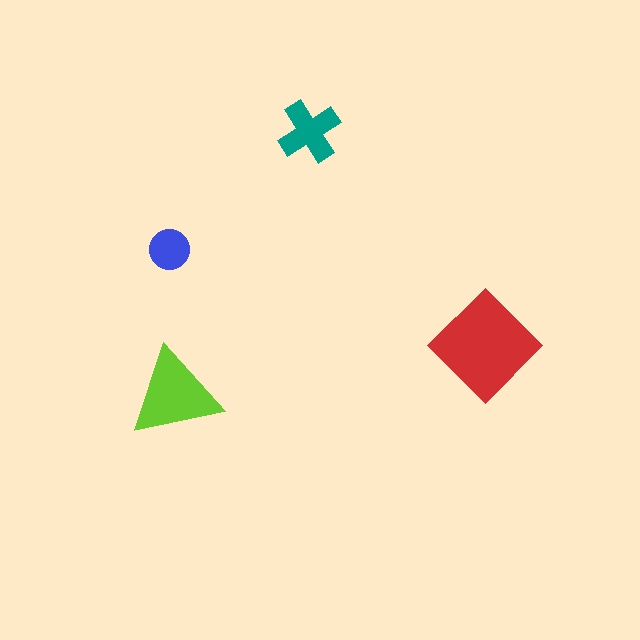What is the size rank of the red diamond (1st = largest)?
1st.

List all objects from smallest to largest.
The blue circle, the teal cross, the lime triangle, the red diamond.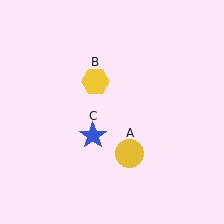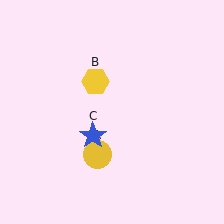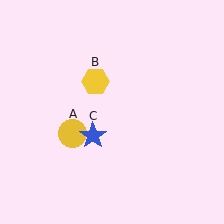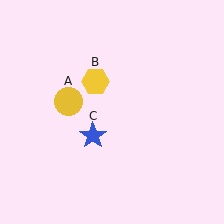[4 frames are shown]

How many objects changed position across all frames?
1 object changed position: yellow circle (object A).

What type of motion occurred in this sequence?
The yellow circle (object A) rotated clockwise around the center of the scene.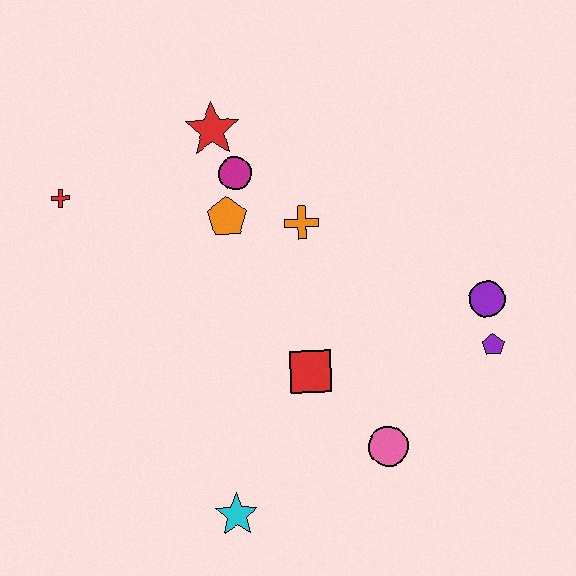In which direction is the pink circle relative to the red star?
The pink circle is below the red star.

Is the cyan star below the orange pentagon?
Yes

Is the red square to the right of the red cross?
Yes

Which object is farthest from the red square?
The red cross is farthest from the red square.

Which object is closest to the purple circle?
The purple pentagon is closest to the purple circle.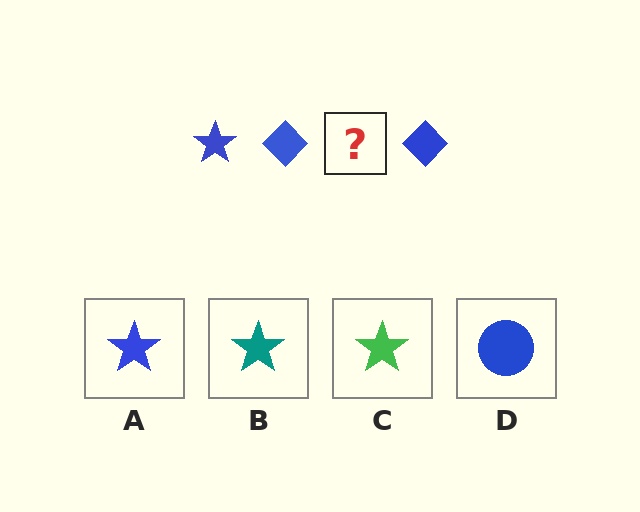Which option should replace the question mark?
Option A.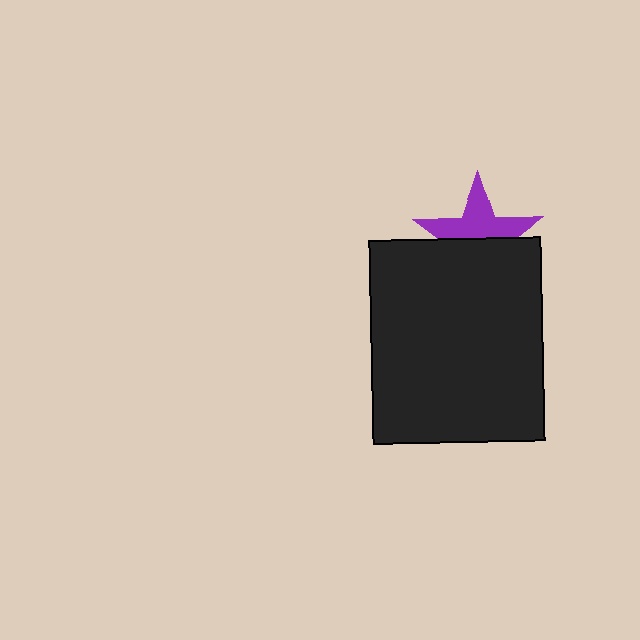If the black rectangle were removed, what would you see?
You would see the complete purple star.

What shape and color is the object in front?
The object in front is a black rectangle.